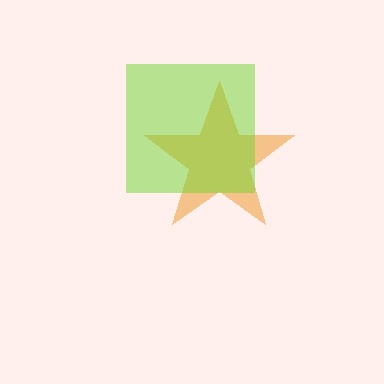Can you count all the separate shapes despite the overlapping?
Yes, there are 2 separate shapes.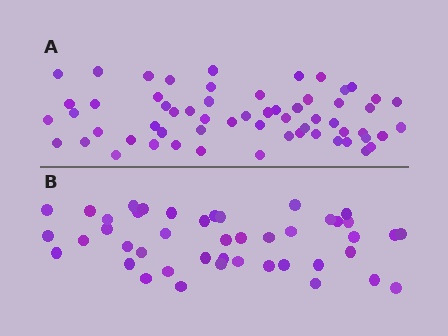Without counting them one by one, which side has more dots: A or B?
Region A (the top region) has more dots.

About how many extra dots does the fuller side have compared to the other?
Region A has approximately 15 more dots than region B.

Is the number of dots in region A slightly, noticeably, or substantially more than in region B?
Region A has noticeably more, but not dramatically so. The ratio is roughly 1.4 to 1.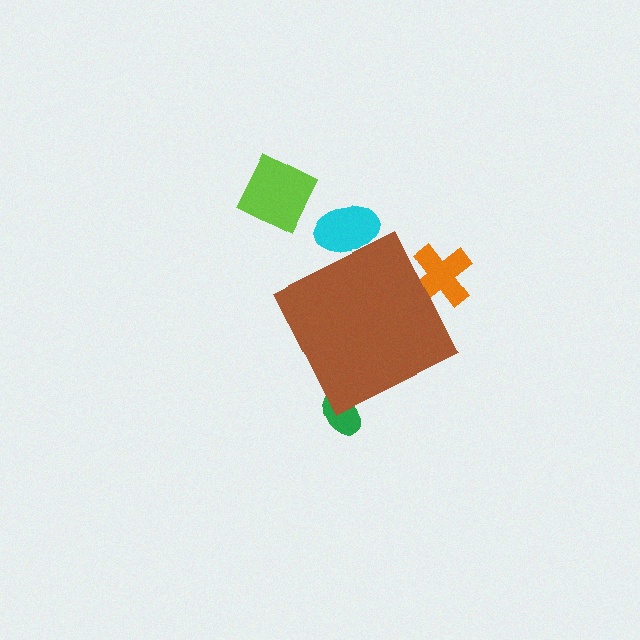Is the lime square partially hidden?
No, the lime square is fully visible.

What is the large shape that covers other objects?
A brown diamond.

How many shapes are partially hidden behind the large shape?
3 shapes are partially hidden.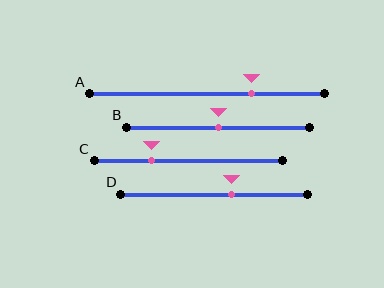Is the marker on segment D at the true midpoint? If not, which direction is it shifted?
No, the marker on segment D is shifted to the right by about 9% of the segment length.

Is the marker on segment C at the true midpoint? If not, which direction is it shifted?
No, the marker on segment C is shifted to the left by about 20% of the segment length.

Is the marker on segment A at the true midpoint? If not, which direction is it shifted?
No, the marker on segment A is shifted to the right by about 19% of the segment length.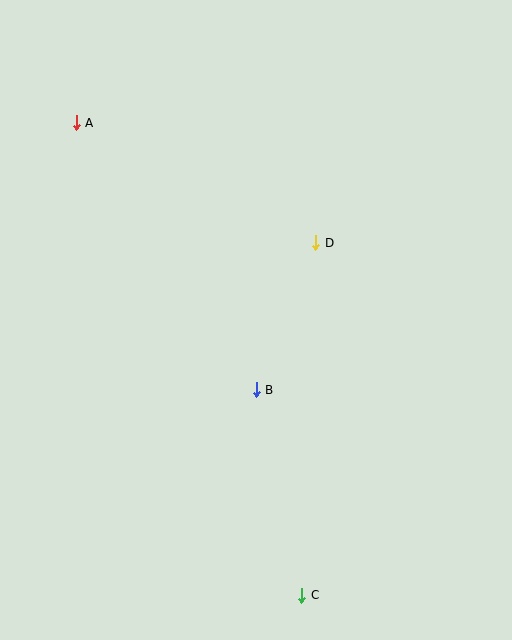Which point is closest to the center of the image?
Point B at (256, 390) is closest to the center.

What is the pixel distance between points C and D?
The distance between C and D is 353 pixels.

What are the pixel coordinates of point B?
Point B is at (256, 390).